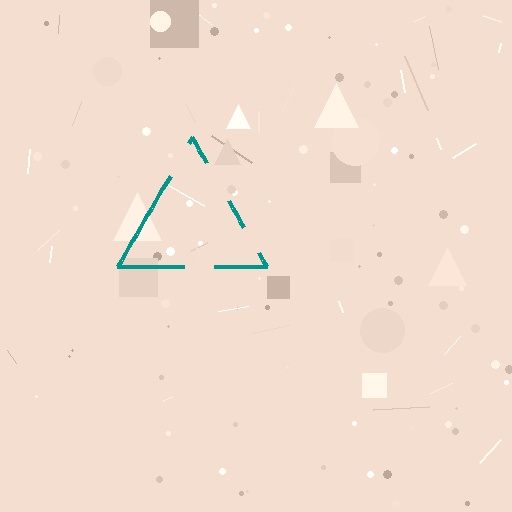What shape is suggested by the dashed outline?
The dashed outline suggests a triangle.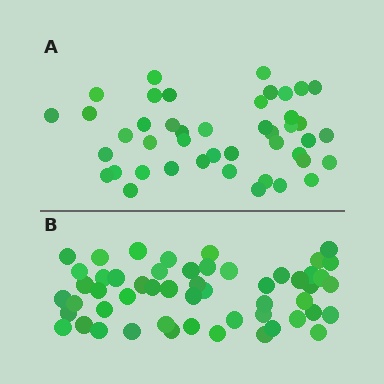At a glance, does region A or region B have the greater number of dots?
Region B (the bottom region) has more dots.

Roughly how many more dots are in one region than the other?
Region B has roughly 8 or so more dots than region A.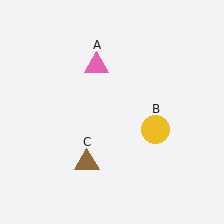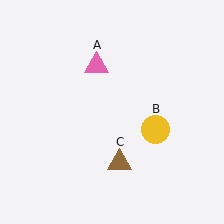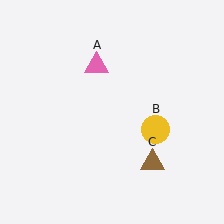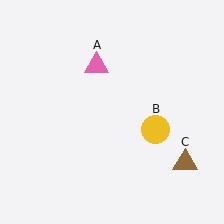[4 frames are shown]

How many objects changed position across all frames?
1 object changed position: brown triangle (object C).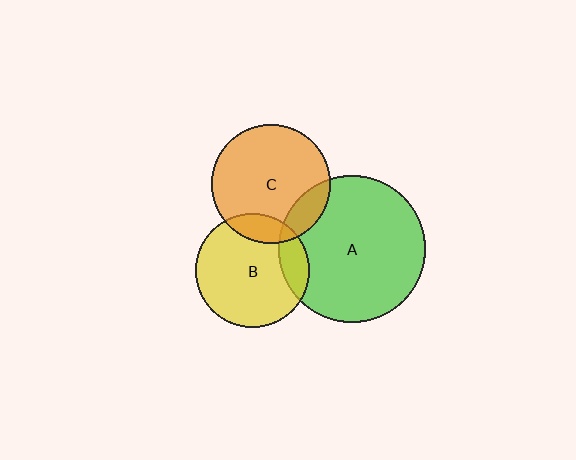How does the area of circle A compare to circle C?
Approximately 1.5 times.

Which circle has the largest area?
Circle A (green).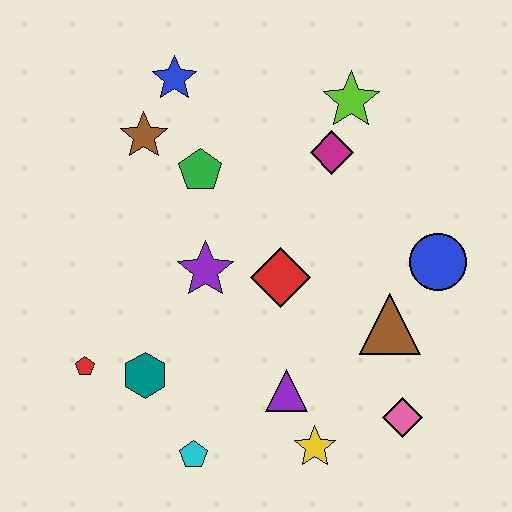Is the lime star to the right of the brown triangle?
No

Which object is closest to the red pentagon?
The teal hexagon is closest to the red pentagon.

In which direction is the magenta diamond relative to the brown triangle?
The magenta diamond is above the brown triangle.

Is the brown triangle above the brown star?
No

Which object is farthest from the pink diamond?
The blue star is farthest from the pink diamond.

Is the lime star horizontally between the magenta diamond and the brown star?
No